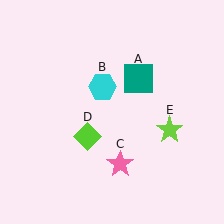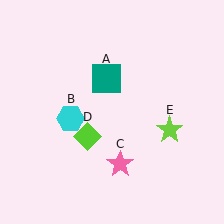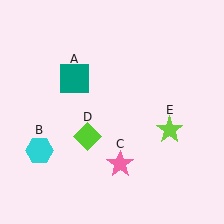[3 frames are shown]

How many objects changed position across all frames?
2 objects changed position: teal square (object A), cyan hexagon (object B).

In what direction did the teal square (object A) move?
The teal square (object A) moved left.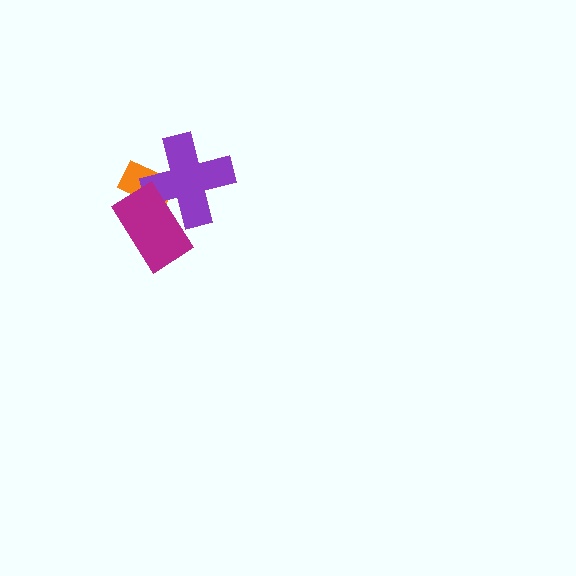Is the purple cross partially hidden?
Yes, it is partially covered by another shape.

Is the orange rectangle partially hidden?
Yes, it is partially covered by another shape.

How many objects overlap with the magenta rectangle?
2 objects overlap with the magenta rectangle.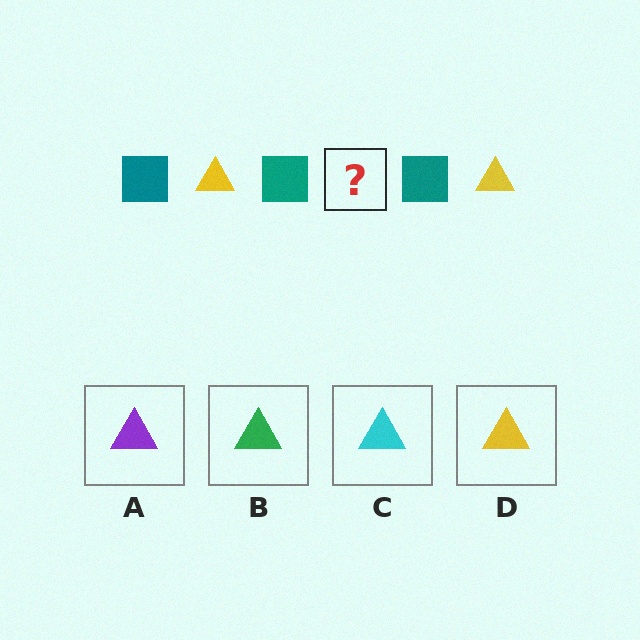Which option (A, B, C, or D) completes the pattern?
D.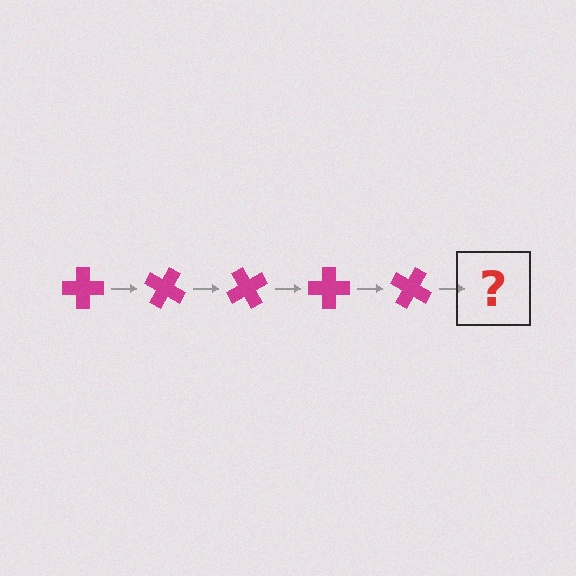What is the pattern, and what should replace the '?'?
The pattern is that the cross rotates 30 degrees each step. The '?' should be a magenta cross rotated 150 degrees.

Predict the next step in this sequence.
The next step is a magenta cross rotated 150 degrees.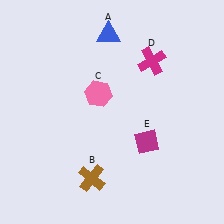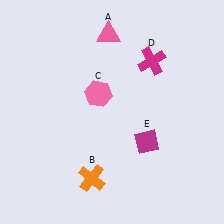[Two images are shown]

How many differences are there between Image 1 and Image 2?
There are 2 differences between the two images.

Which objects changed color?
A changed from blue to pink. B changed from brown to orange.